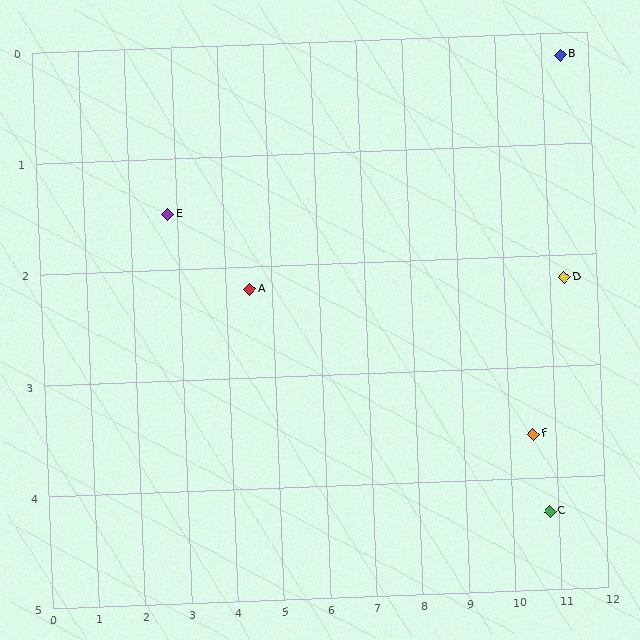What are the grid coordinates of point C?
Point C is at approximately (10.8, 4.3).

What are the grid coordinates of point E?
Point E is at approximately (2.8, 1.5).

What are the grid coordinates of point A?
Point A is at approximately (4.5, 2.2).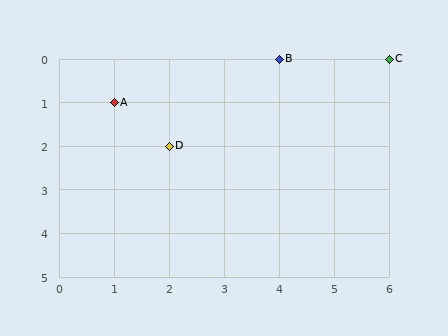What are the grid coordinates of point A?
Point A is at grid coordinates (1, 1).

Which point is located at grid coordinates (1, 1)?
Point A is at (1, 1).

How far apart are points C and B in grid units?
Points C and B are 2 columns apart.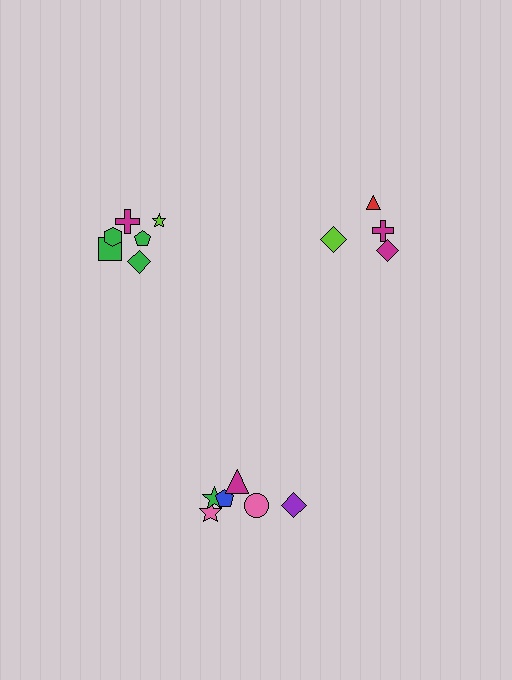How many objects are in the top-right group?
There are 4 objects.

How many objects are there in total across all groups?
There are 16 objects.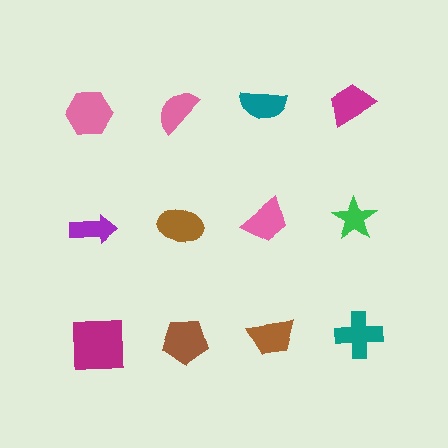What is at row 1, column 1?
A pink hexagon.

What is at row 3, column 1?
A magenta square.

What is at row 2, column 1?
A purple arrow.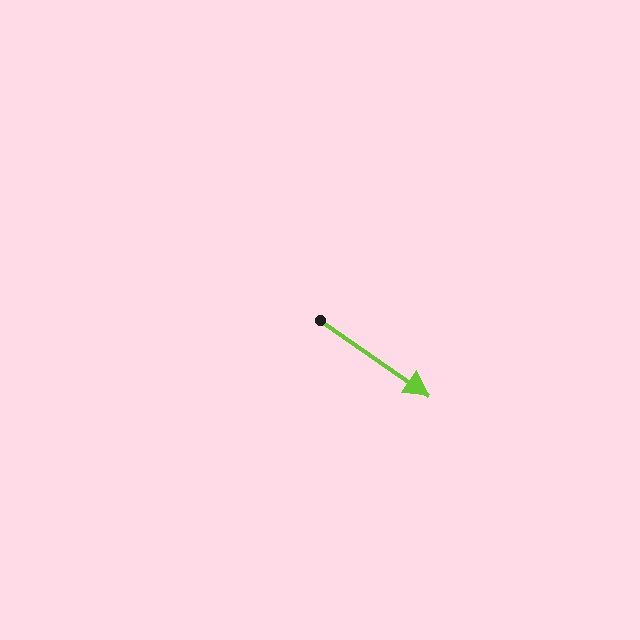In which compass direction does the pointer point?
Southeast.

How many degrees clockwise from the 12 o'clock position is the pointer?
Approximately 125 degrees.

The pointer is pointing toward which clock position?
Roughly 4 o'clock.